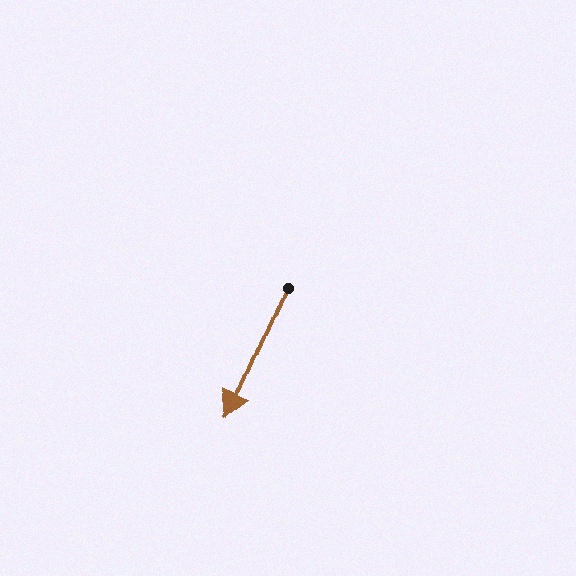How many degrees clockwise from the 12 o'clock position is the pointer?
Approximately 203 degrees.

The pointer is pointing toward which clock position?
Roughly 7 o'clock.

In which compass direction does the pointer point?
Southwest.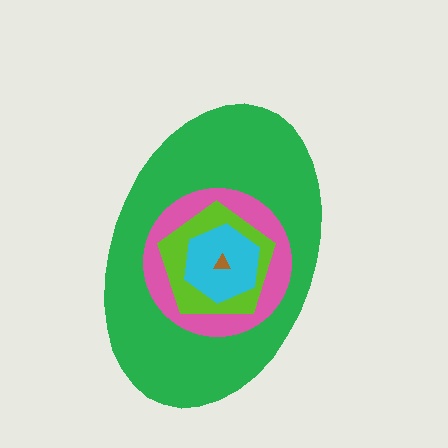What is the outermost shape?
The green ellipse.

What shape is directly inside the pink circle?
The lime pentagon.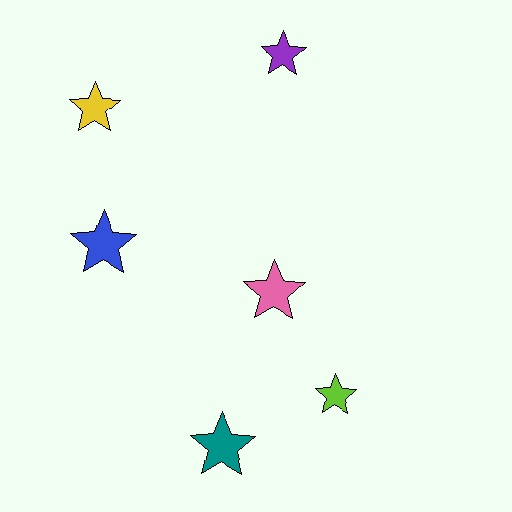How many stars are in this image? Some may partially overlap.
There are 6 stars.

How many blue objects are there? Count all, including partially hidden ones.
There is 1 blue object.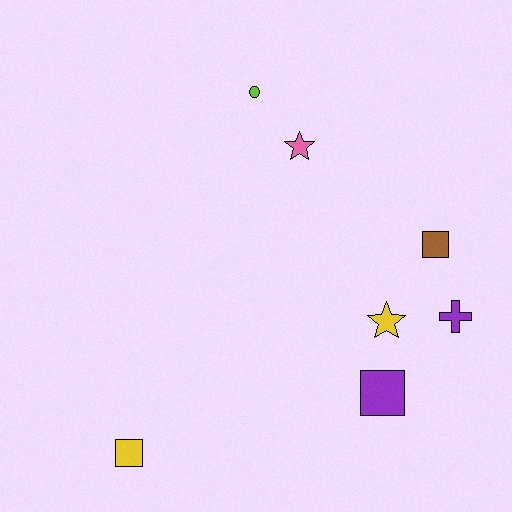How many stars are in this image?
There are 2 stars.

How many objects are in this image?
There are 7 objects.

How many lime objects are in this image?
There is 1 lime object.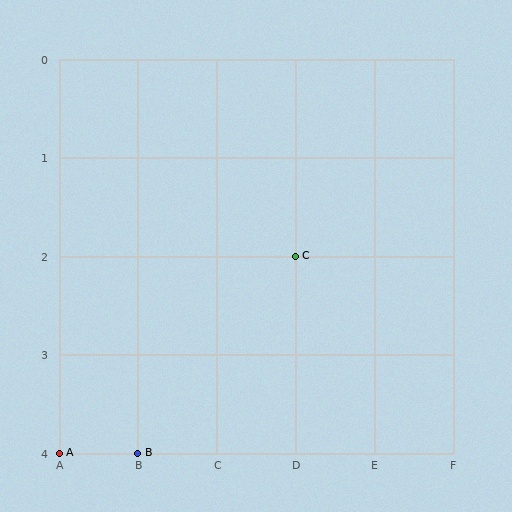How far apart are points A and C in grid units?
Points A and C are 3 columns and 2 rows apart (about 3.6 grid units diagonally).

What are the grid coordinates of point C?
Point C is at grid coordinates (D, 2).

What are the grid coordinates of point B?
Point B is at grid coordinates (B, 4).